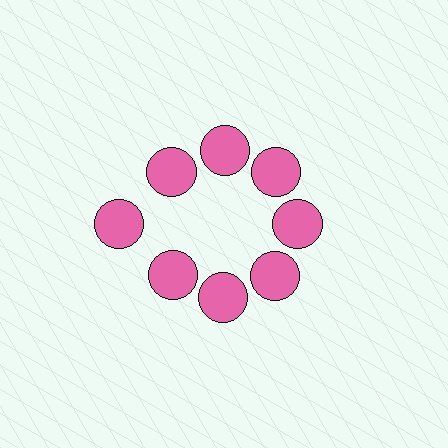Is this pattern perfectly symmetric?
No. The 8 pink circles are arranged in a ring, but one element near the 9 o'clock position is pushed outward from the center, breaking the 8-fold rotational symmetry.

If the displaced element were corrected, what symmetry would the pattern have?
It would have 8-fold rotational symmetry — the pattern would map onto itself every 45 degrees.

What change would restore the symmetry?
The symmetry would be restored by moving it inward, back onto the ring so that all 8 circles sit at equal angles and equal distance from the center.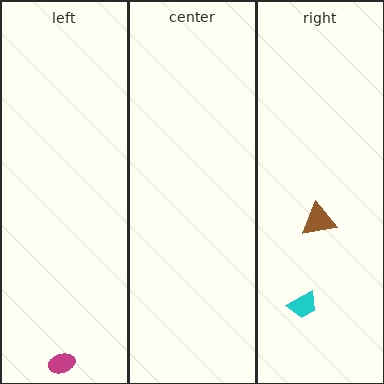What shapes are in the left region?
The magenta ellipse.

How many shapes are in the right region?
2.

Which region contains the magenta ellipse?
The left region.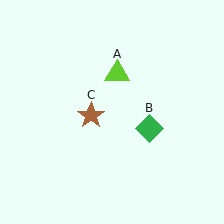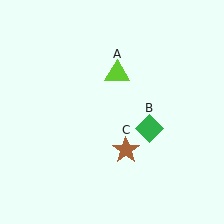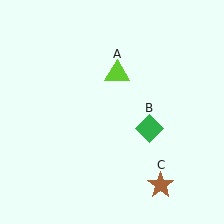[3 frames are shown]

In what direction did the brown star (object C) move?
The brown star (object C) moved down and to the right.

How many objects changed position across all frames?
1 object changed position: brown star (object C).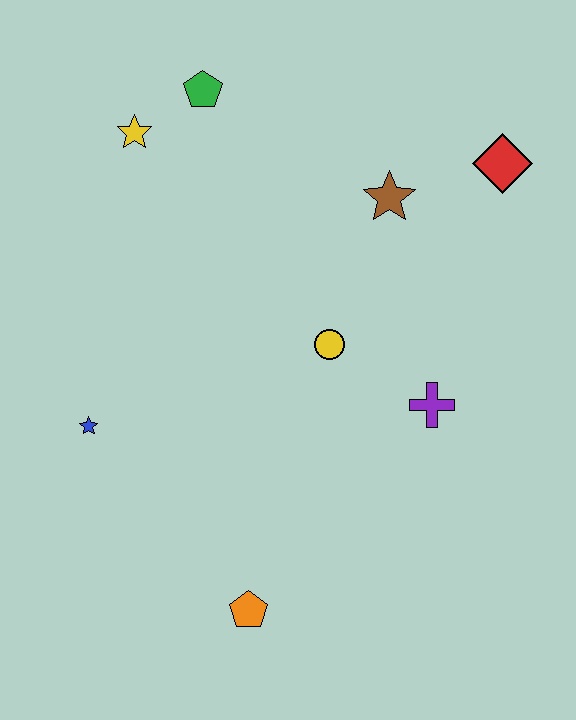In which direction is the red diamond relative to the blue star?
The red diamond is to the right of the blue star.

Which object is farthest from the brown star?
The orange pentagon is farthest from the brown star.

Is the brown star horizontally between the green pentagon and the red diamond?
Yes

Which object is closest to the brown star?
The red diamond is closest to the brown star.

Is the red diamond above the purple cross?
Yes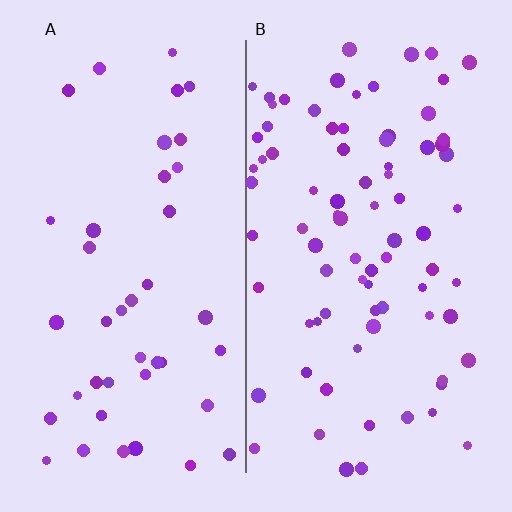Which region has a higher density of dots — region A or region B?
B (the right).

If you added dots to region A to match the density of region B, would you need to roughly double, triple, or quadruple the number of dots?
Approximately double.